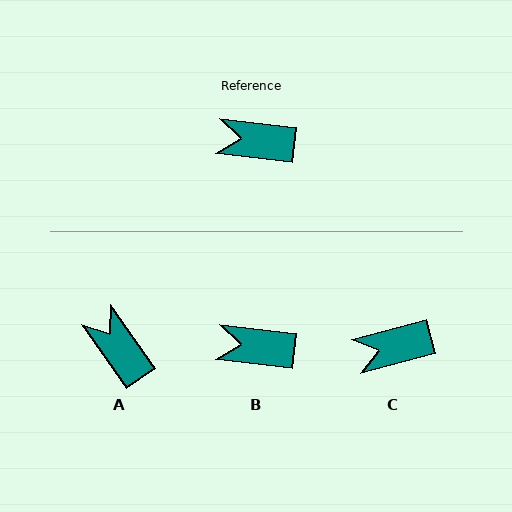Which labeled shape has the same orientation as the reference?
B.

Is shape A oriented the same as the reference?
No, it is off by about 49 degrees.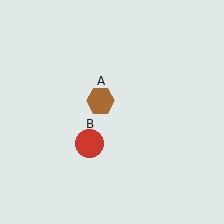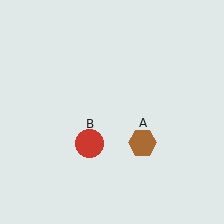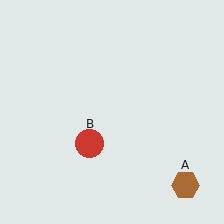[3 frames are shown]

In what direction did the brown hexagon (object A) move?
The brown hexagon (object A) moved down and to the right.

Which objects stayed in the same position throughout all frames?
Red circle (object B) remained stationary.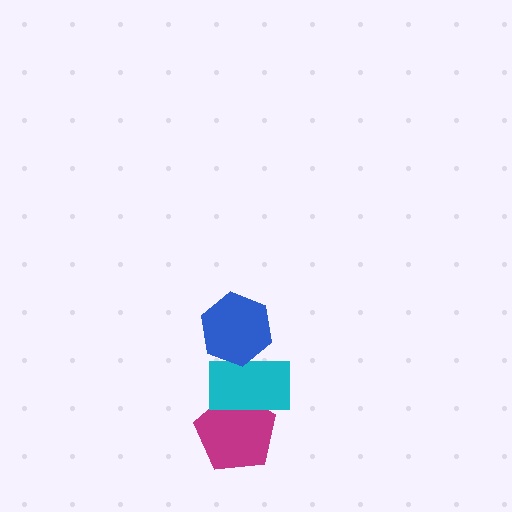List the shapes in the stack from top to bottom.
From top to bottom: the blue hexagon, the cyan rectangle, the magenta pentagon.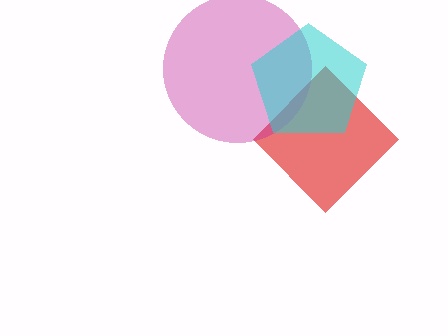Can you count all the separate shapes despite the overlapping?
Yes, there are 3 separate shapes.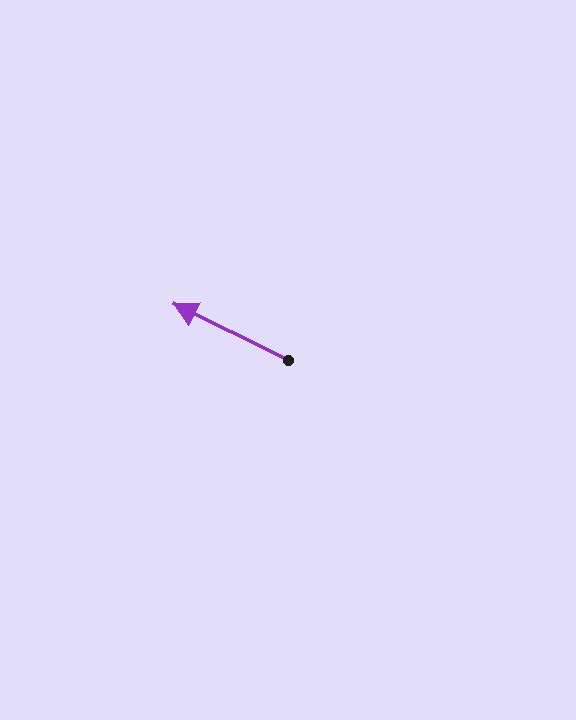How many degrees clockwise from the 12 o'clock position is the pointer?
Approximately 296 degrees.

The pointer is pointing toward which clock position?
Roughly 10 o'clock.